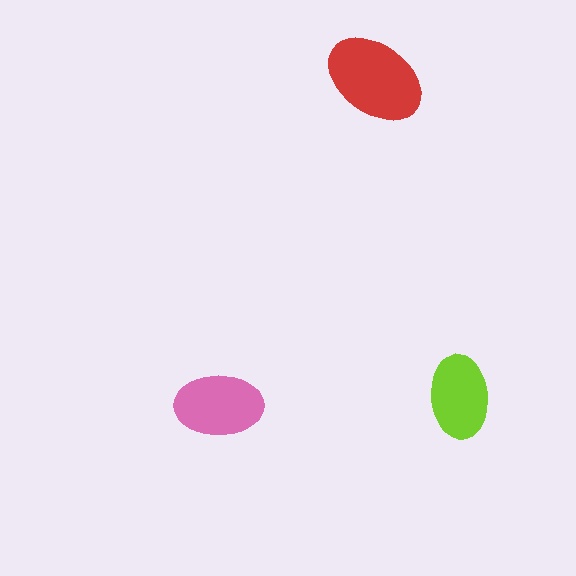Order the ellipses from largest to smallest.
the red one, the pink one, the lime one.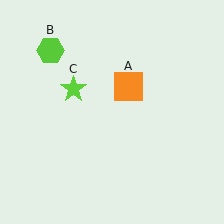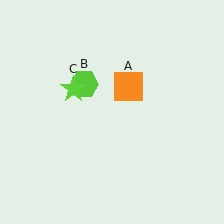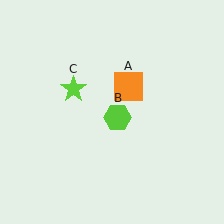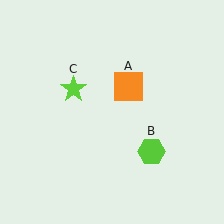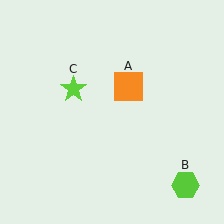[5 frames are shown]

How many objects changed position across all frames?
1 object changed position: lime hexagon (object B).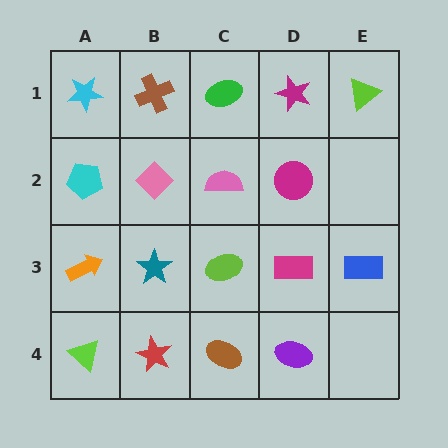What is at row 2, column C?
A pink semicircle.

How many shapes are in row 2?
4 shapes.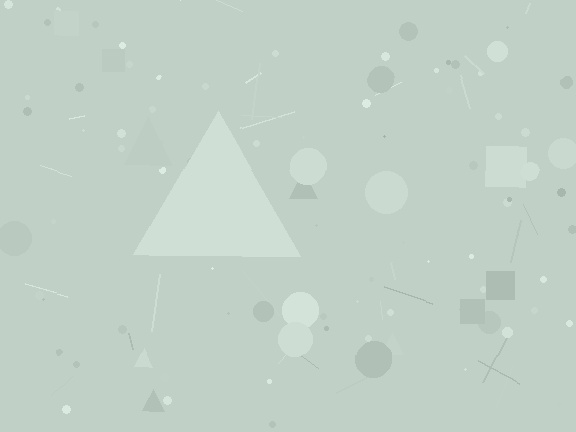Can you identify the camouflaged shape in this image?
The camouflaged shape is a triangle.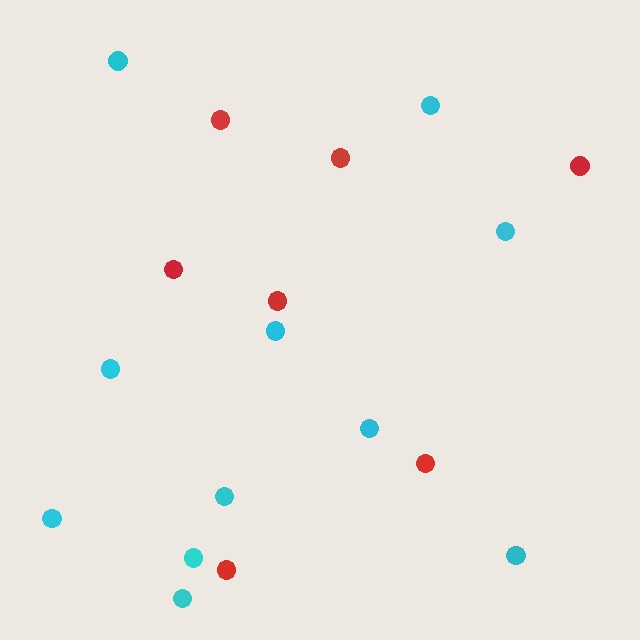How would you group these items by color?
There are 2 groups: one group of red circles (7) and one group of cyan circles (11).